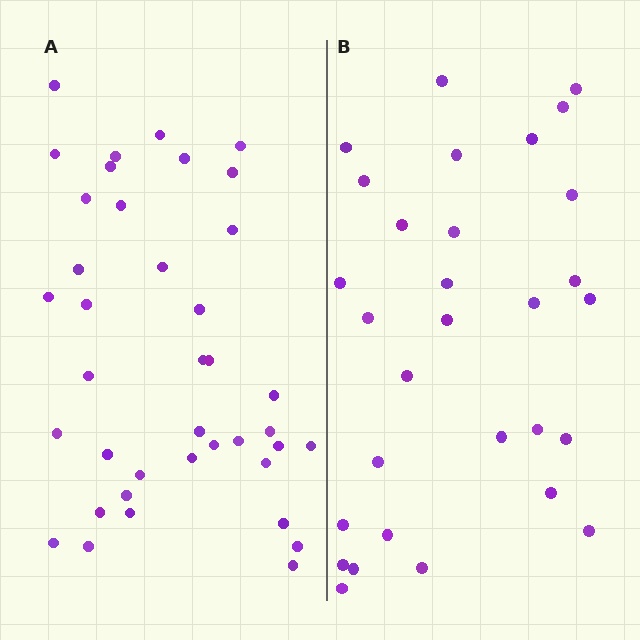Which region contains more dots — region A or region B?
Region A (the left region) has more dots.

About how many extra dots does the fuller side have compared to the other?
Region A has roughly 8 or so more dots than region B.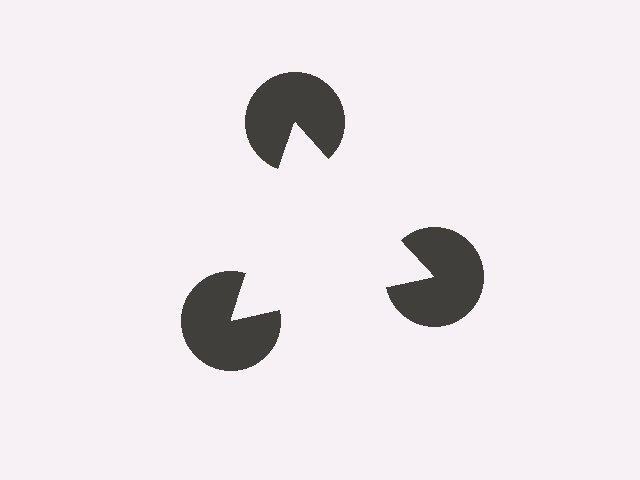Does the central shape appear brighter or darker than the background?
It typically appears slightly brighter than the background, even though no actual brightness change is drawn.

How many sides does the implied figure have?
3 sides.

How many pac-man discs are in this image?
There are 3 — one at each vertex of the illusory triangle.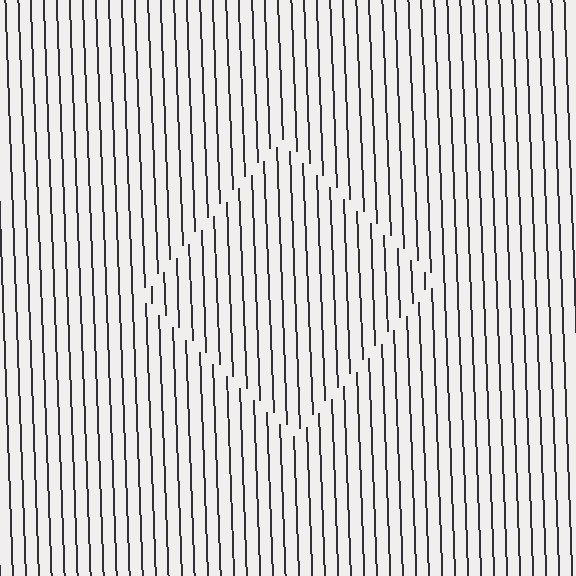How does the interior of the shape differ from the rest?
The interior of the shape contains the same grating, shifted by half a period — the contour is defined by the phase discontinuity where line-ends from the inner and outer gratings abut.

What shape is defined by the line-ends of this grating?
An illusory square. The interior of the shape contains the same grating, shifted by half a period — the contour is defined by the phase discontinuity where line-ends from the inner and outer gratings abut.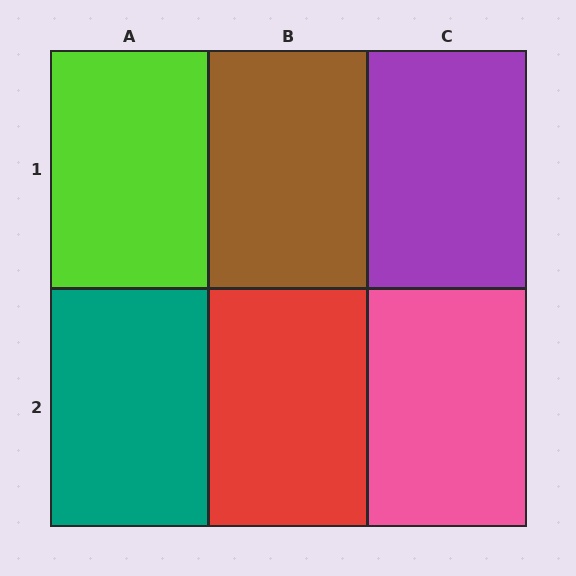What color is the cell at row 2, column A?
Teal.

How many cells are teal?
1 cell is teal.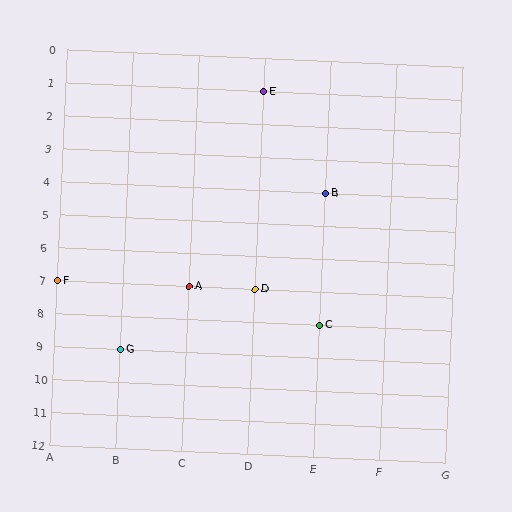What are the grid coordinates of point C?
Point C is at grid coordinates (E, 8).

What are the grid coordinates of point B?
Point B is at grid coordinates (E, 4).